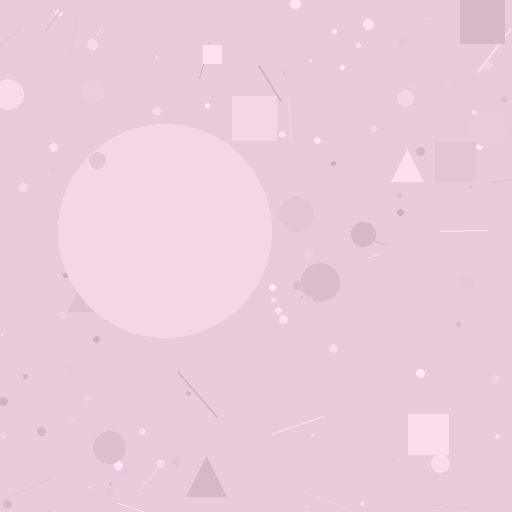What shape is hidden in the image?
A circle is hidden in the image.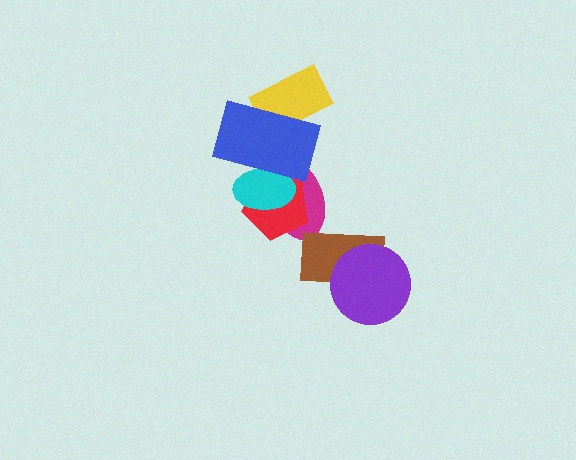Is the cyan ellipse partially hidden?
Yes, it is partially covered by another shape.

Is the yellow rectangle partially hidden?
Yes, it is partially covered by another shape.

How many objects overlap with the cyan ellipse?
3 objects overlap with the cyan ellipse.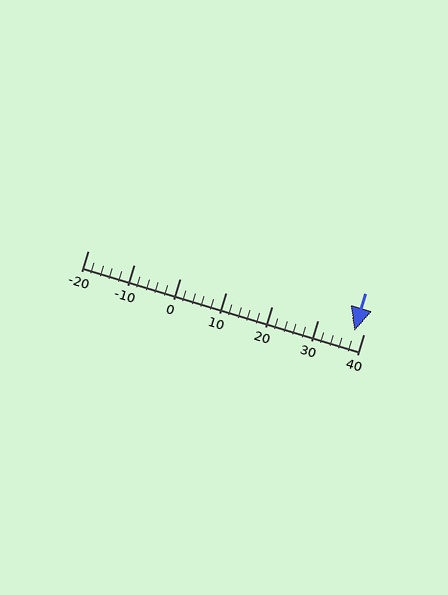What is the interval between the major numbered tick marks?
The major tick marks are spaced 10 units apart.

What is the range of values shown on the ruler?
The ruler shows values from -20 to 40.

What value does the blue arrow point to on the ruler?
The blue arrow points to approximately 38.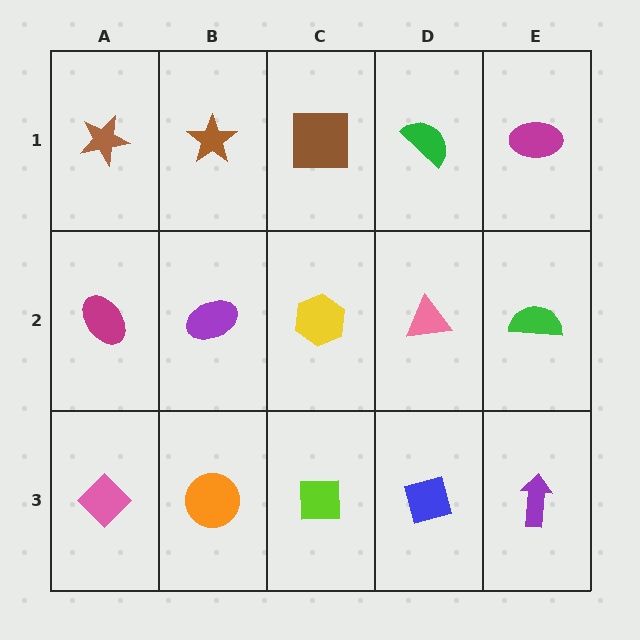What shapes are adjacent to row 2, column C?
A brown square (row 1, column C), a lime square (row 3, column C), a purple ellipse (row 2, column B), a pink triangle (row 2, column D).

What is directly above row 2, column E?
A magenta ellipse.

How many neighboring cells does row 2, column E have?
3.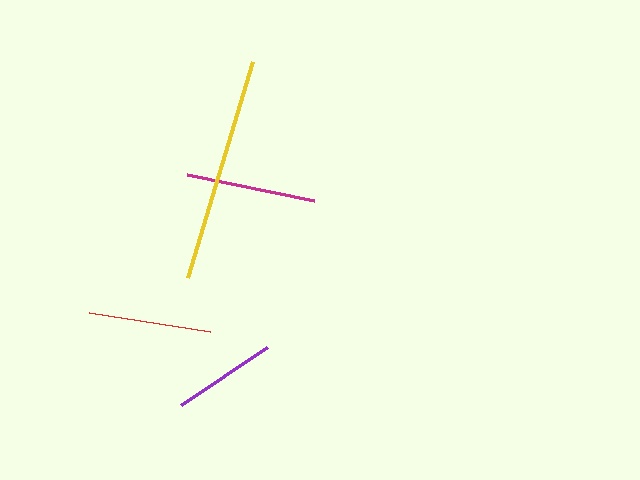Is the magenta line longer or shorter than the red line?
The magenta line is longer than the red line.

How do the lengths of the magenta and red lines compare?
The magenta and red lines are approximately the same length.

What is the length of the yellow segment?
The yellow segment is approximately 226 pixels long.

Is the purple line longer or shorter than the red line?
The red line is longer than the purple line.